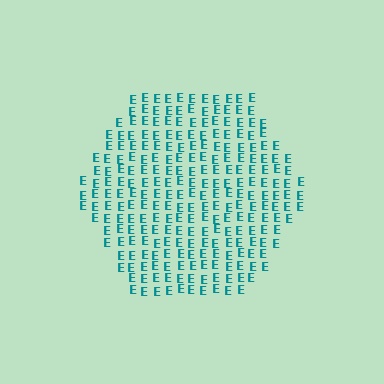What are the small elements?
The small elements are letter E's.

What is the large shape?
The large shape is a hexagon.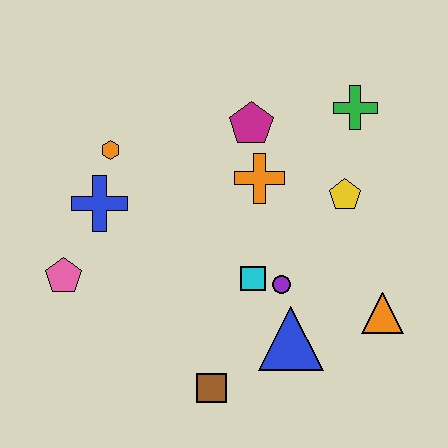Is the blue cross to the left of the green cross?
Yes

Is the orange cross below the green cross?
Yes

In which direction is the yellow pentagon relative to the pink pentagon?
The yellow pentagon is to the right of the pink pentagon.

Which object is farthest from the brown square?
The green cross is farthest from the brown square.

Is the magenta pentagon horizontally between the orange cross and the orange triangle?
No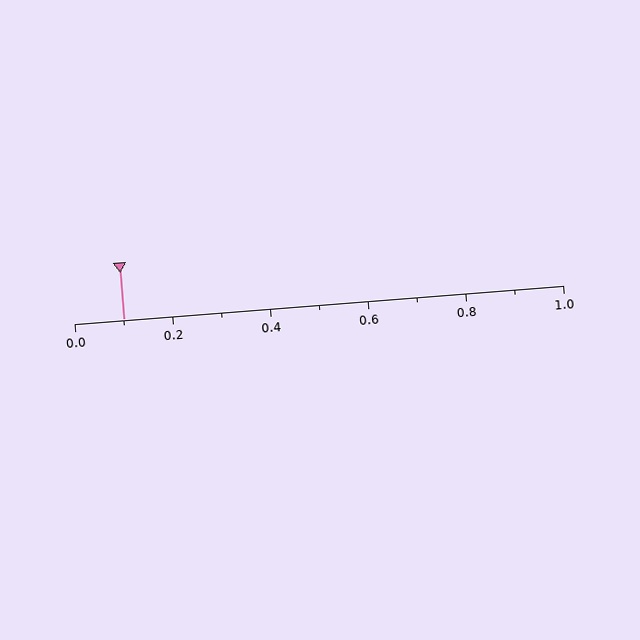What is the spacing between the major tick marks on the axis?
The major ticks are spaced 0.2 apart.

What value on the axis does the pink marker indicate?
The marker indicates approximately 0.1.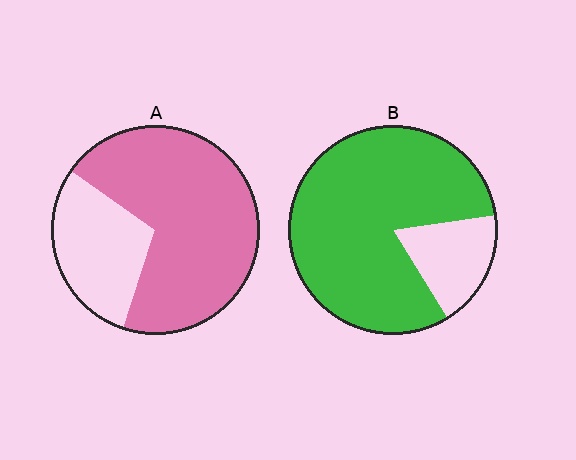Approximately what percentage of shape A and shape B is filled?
A is approximately 70% and B is approximately 80%.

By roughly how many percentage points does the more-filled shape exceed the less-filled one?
By roughly 10 percentage points (B over A).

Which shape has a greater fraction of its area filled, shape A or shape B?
Shape B.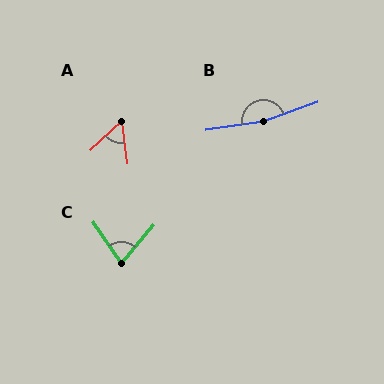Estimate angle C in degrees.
Approximately 75 degrees.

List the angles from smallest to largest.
A (54°), C (75°), B (168°).